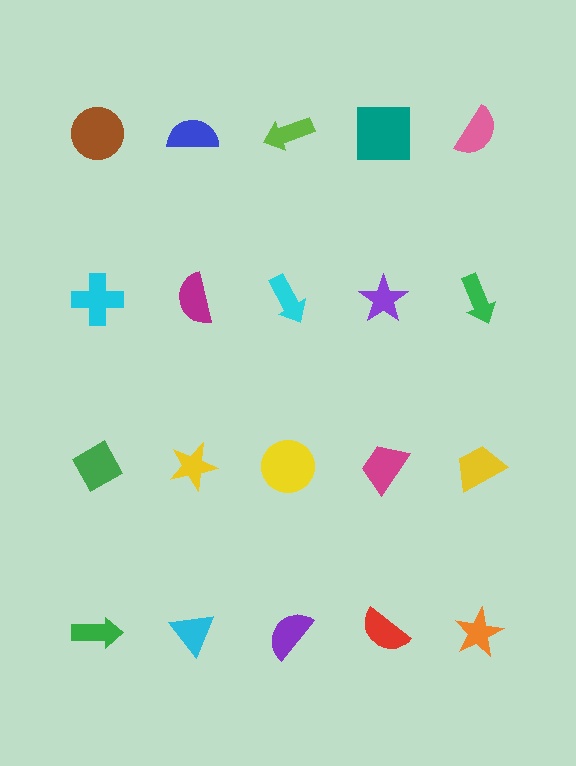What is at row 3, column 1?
A green diamond.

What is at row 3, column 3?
A yellow circle.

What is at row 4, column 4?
A red semicircle.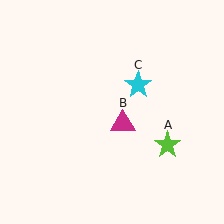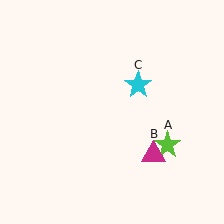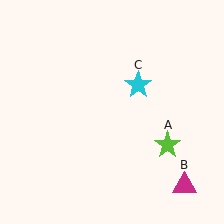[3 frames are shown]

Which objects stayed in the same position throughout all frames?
Lime star (object A) and cyan star (object C) remained stationary.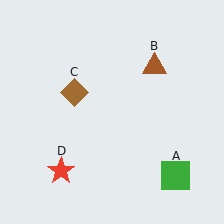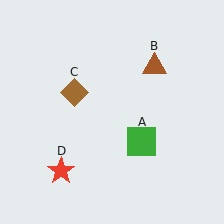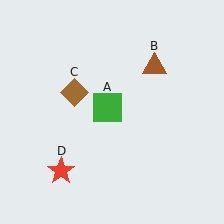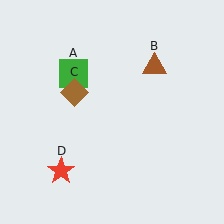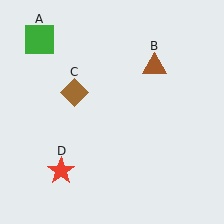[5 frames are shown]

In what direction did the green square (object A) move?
The green square (object A) moved up and to the left.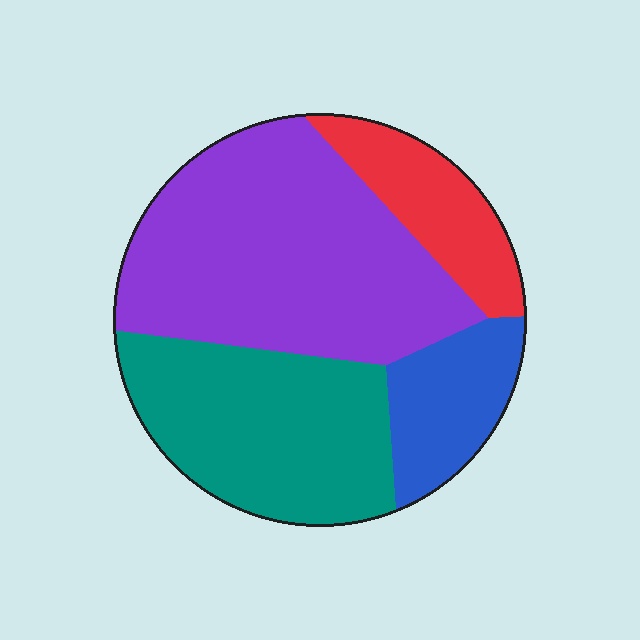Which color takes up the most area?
Purple, at roughly 45%.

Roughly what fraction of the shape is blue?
Blue takes up about one eighth (1/8) of the shape.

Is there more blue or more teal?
Teal.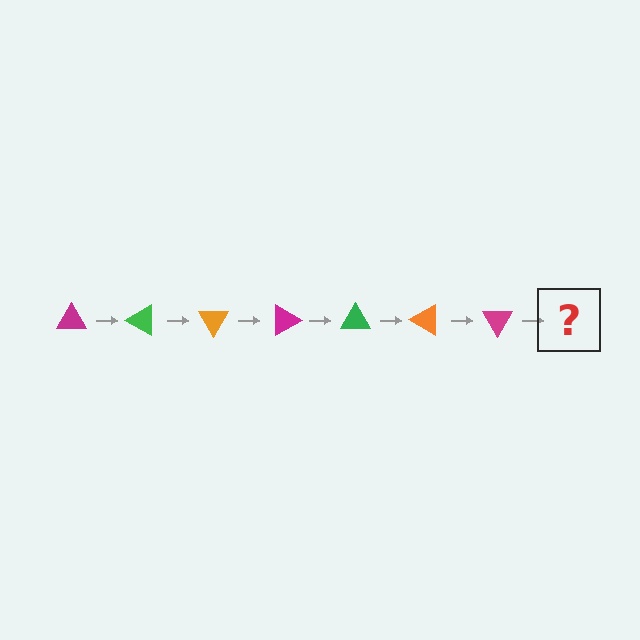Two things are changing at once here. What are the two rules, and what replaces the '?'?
The two rules are that it rotates 30 degrees each step and the color cycles through magenta, green, and orange. The '?' should be a green triangle, rotated 210 degrees from the start.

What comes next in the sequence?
The next element should be a green triangle, rotated 210 degrees from the start.